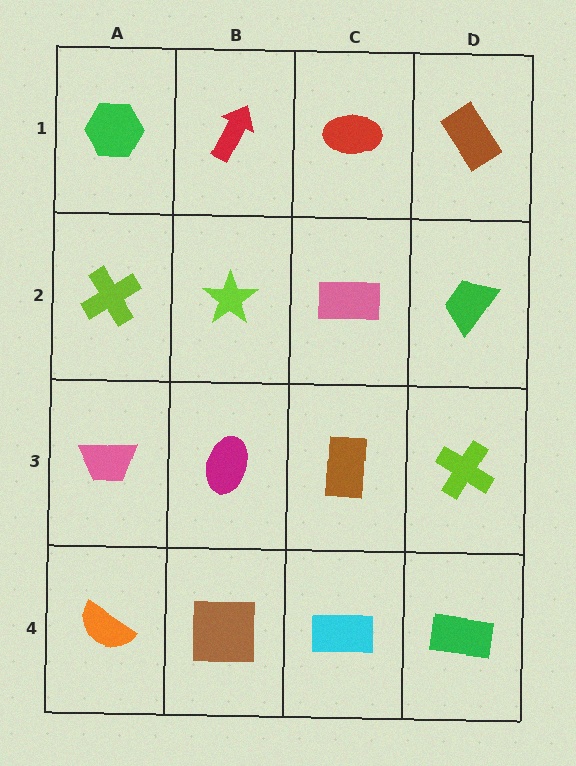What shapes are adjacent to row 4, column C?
A brown rectangle (row 3, column C), a brown square (row 4, column B), a green rectangle (row 4, column D).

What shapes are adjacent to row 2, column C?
A red ellipse (row 1, column C), a brown rectangle (row 3, column C), a lime star (row 2, column B), a green trapezoid (row 2, column D).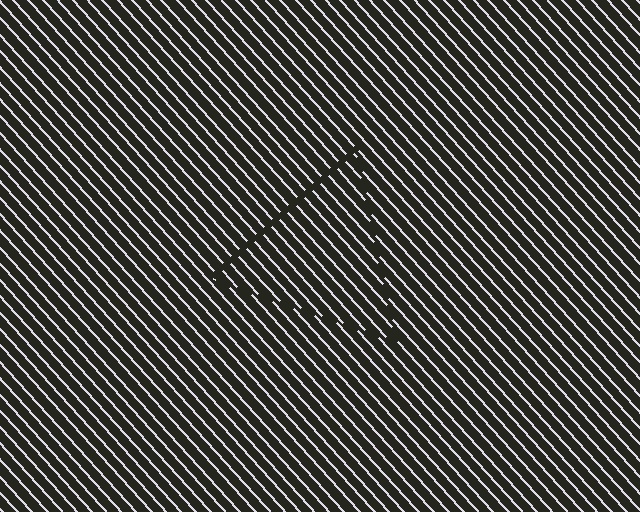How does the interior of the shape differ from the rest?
The interior of the shape contains the same grating, shifted by half a period — the contour is defined by the phase discontinuity where line-ends from the inner and outer gratings abut.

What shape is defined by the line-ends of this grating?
An illusory triangle. The interior of the shape contains the same grating, shifted by half a period — the contour is defined by the phase discontinuity where line-ends from the inner and outer gratings abut.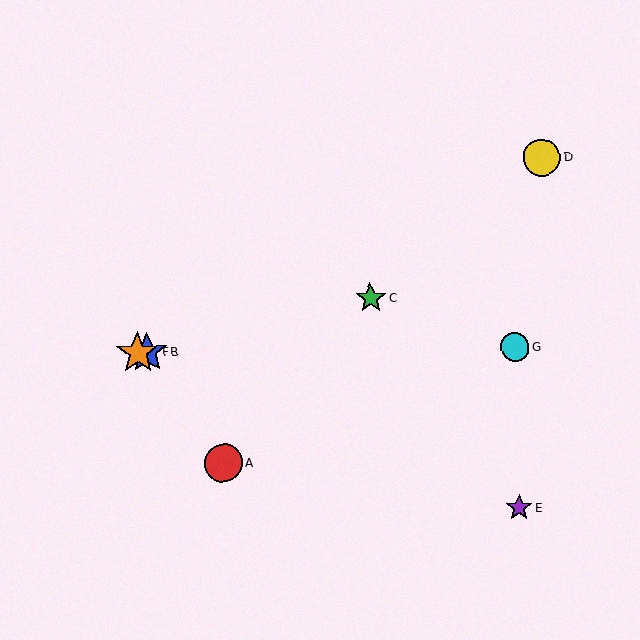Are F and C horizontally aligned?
No, F is at y≈353 and C is at y≈298.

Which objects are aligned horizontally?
Objects B, F, G are aligned horizontally.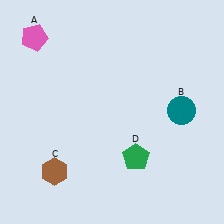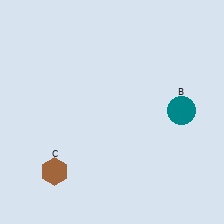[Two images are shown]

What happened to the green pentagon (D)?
The green pentagon (D) was removed in Image 2. It was in the bottom-right area of Image 1.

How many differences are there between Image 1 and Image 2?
There are 2 differences between the two images.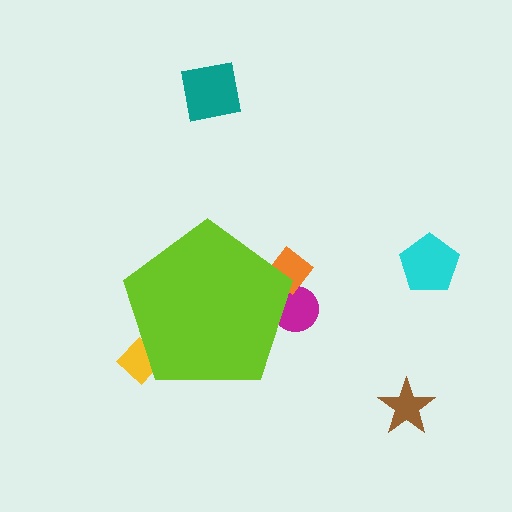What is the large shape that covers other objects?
A lime pentagon.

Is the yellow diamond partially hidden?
Yes, the yellow diamond is partially hidden behind the lime pentagon.